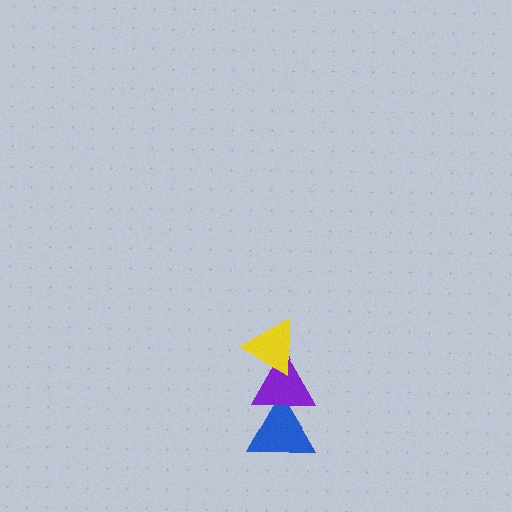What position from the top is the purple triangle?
The purple triangle is 2nd from the top.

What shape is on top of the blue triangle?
The purple triangle is on top of the blue triangle.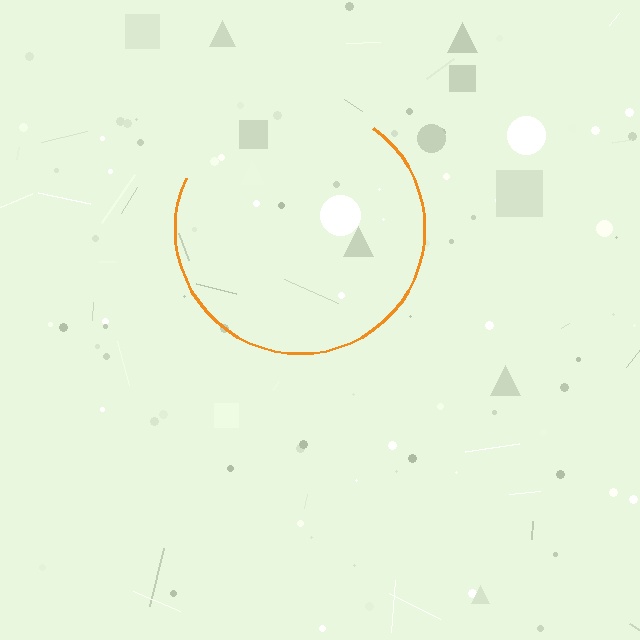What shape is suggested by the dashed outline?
The dashed outline suggests a circle.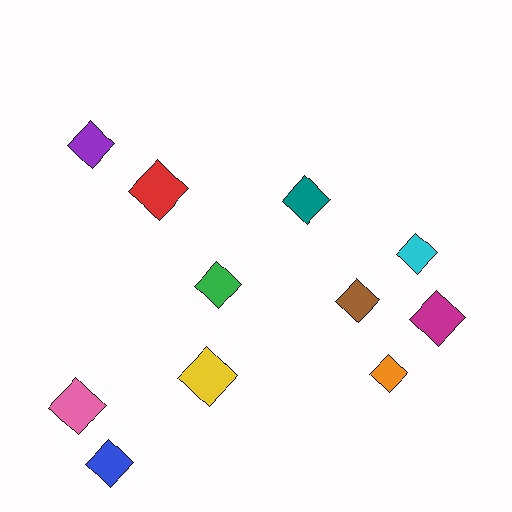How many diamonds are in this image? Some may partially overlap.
There are 11 diamonds.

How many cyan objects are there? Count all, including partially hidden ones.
There is 1 cyan object.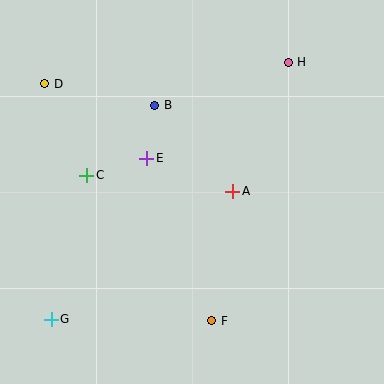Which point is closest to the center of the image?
Point A at (233, 191) is closest to the center.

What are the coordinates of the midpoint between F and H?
The midpoint between F and H is at (250, 191).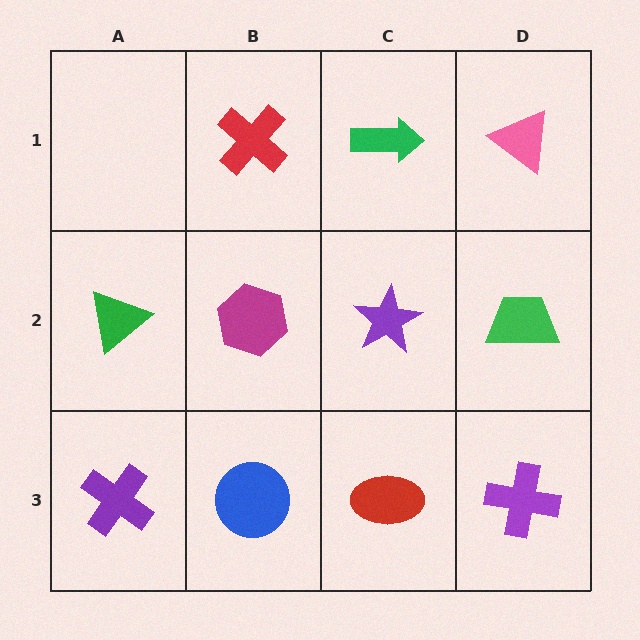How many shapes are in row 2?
4 shapes.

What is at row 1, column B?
A red cross.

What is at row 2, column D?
A green trapezoid.